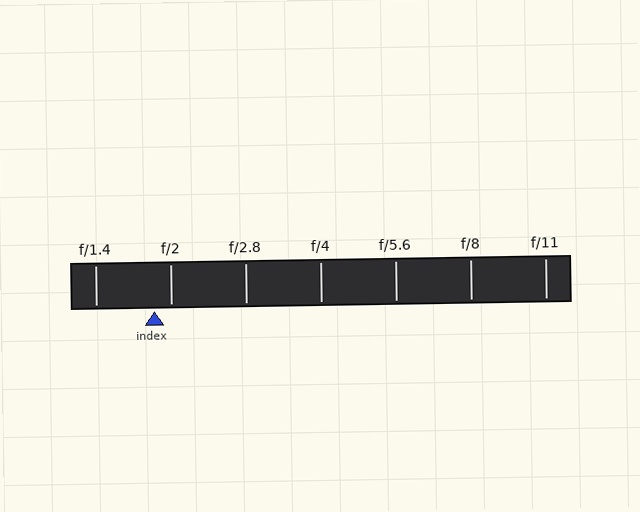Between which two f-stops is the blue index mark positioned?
The index mark is between f/1.4 and f/2.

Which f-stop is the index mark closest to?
The index mark is closest to f/2.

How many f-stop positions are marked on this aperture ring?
There are 7 f-stop positions marked.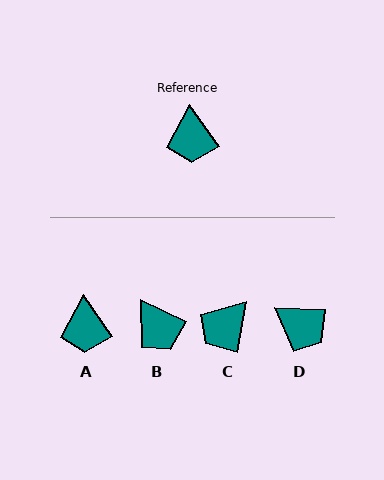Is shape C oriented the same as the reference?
No, it is off by about 46 degrees.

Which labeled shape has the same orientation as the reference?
A.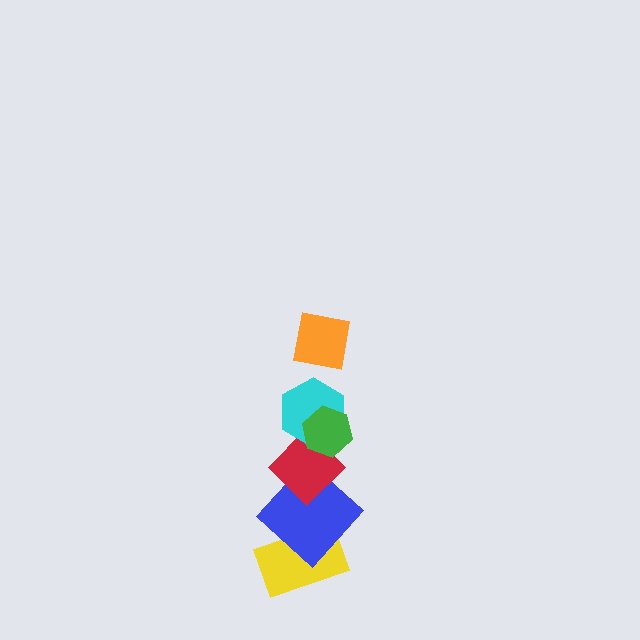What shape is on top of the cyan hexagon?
The green hexagon is on top of the cyan hexagon.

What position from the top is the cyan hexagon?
The cyan hexagon is 3rd from the top.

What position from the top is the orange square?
The orange square is 1st from the top.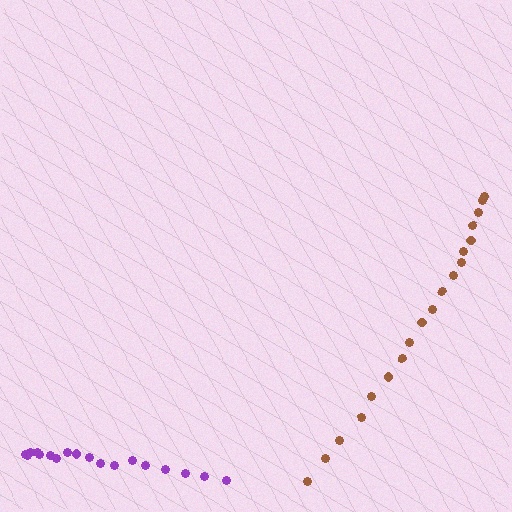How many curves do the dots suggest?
There are 2 distinct paths.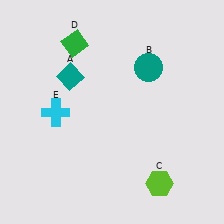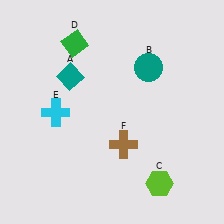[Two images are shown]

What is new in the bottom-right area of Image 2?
A brown cross (F) was added in the bottom-right area of Image 2.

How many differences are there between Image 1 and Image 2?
There is 1 difference between the two images.